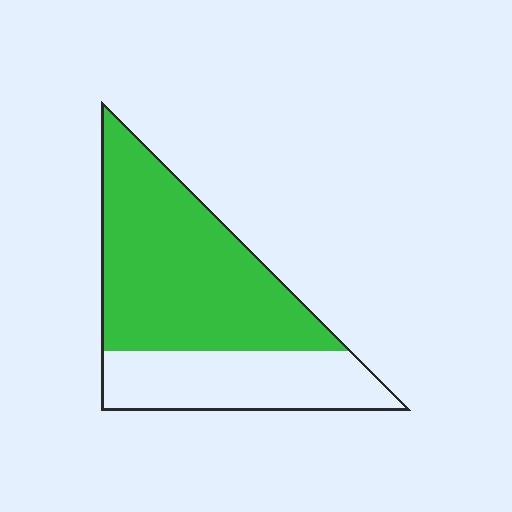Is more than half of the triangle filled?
Yes.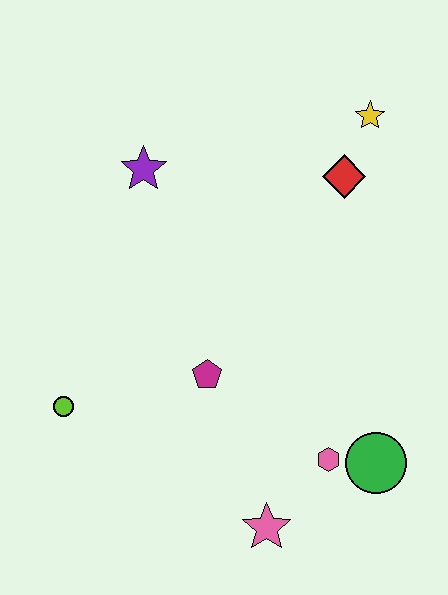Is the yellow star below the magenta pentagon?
No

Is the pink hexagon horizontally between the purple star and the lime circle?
No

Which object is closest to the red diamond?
The yellow star is closest to the red diamond.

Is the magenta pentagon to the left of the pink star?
Yes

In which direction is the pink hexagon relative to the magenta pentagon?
The pink hexagon is to the right of the magenta pentagon.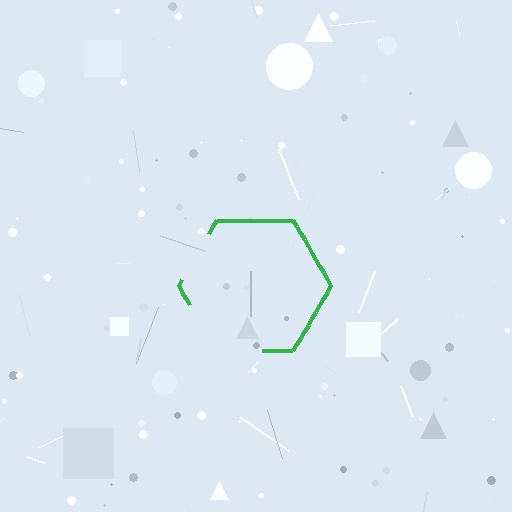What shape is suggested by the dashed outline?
The dashed outline suggests a hexagon.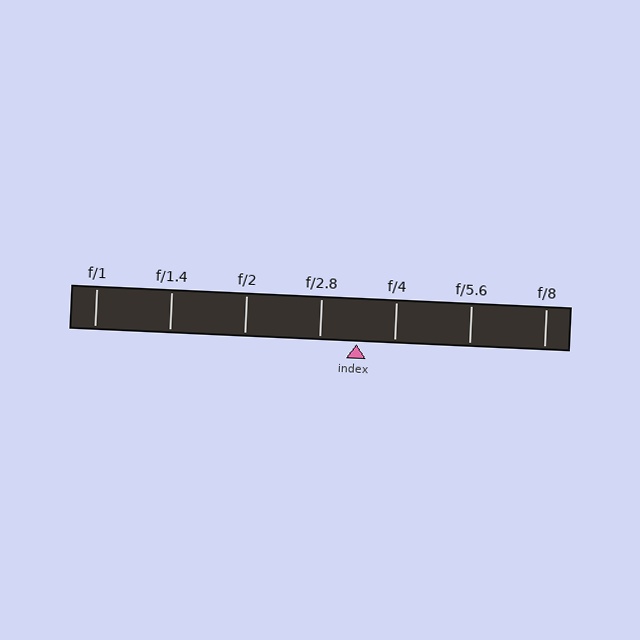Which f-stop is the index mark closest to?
The index mark is closest to f/4.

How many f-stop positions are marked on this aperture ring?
There are 7 f-stop positions marked.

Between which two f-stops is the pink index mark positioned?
The index mark is between f/2.8 and f/4.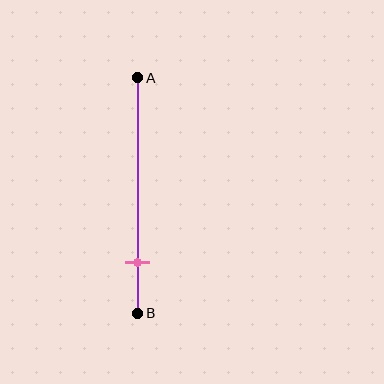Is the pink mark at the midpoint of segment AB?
No, the mark is at about 80% from A, not at the 50% midpoint.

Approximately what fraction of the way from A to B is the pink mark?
The pink mark is approximately 80% of the way from A to B.